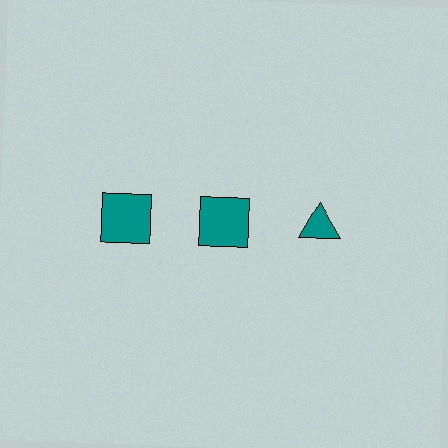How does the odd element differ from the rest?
It has a different shape: triangle instead of square.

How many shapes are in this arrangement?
There are 3 shapes arranged in a grid pattern.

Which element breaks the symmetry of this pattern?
The teal triangle in the top row, center column breaks the symmetry. All other shapes are teal squares.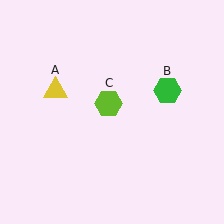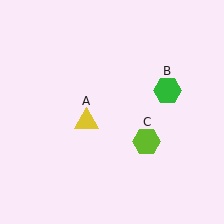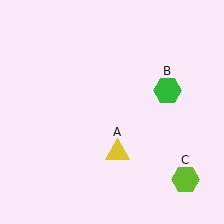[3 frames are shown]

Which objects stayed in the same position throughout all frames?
Green hexagon (object B) remained stationary.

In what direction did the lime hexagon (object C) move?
The lime hexagon (object C) moved down and to the right.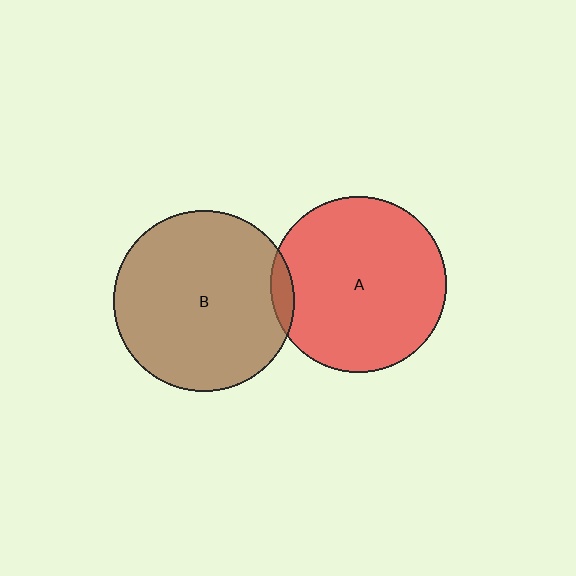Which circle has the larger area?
Circle B (brown).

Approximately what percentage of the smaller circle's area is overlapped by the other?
Approximately 5%.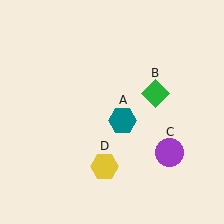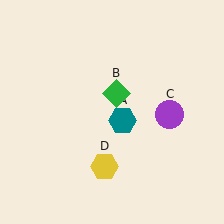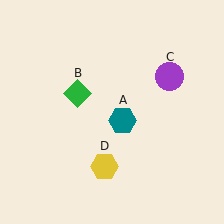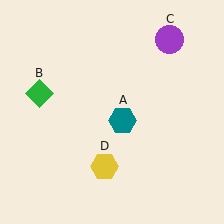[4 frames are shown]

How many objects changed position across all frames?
2 objects changed position: green diamond (object B), purple circle (object C).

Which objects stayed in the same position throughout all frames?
Teal hexagon (object A) and yellow hexagon (object D) remained stationary.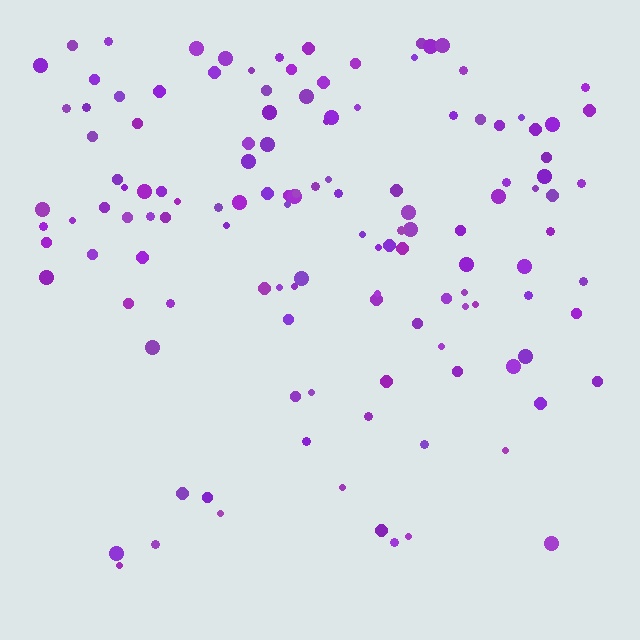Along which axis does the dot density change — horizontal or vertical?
Vertical.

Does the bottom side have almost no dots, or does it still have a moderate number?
Still a moderate number, just noticeably fewer than the top.